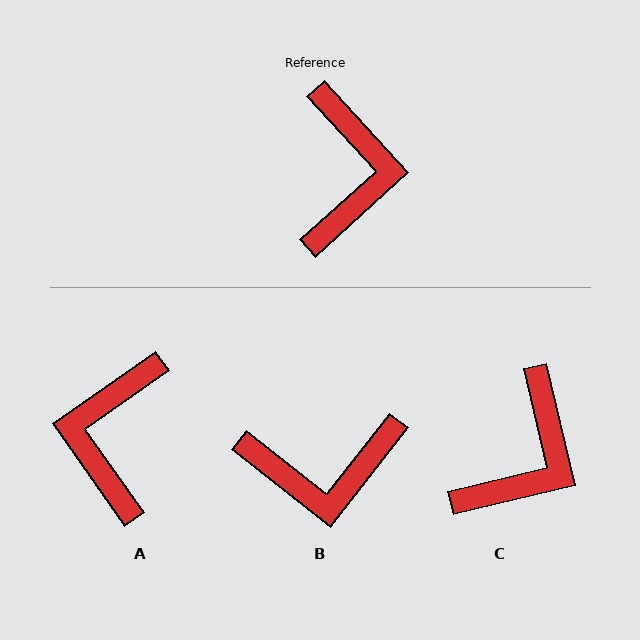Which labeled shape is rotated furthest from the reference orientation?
A, about 173 degrees away.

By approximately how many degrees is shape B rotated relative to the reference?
Approximately 80 degrees clockwise.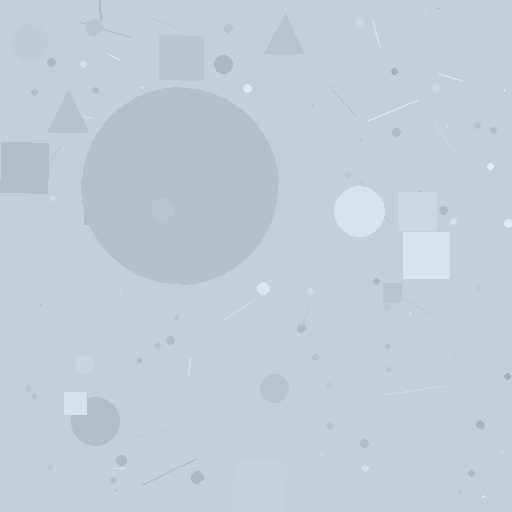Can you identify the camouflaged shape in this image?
The camouflaged shape is a circle.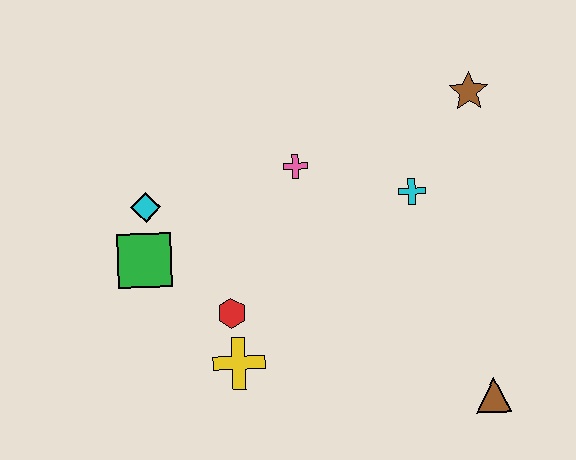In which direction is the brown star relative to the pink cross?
The brown star is to the right of the pink cross.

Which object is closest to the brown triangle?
The cyan cross is closest to the brown triangle.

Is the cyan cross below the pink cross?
Yes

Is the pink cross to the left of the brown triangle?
Yes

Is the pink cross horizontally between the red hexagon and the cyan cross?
Yes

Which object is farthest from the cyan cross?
The green square is farthest from the cyan cross.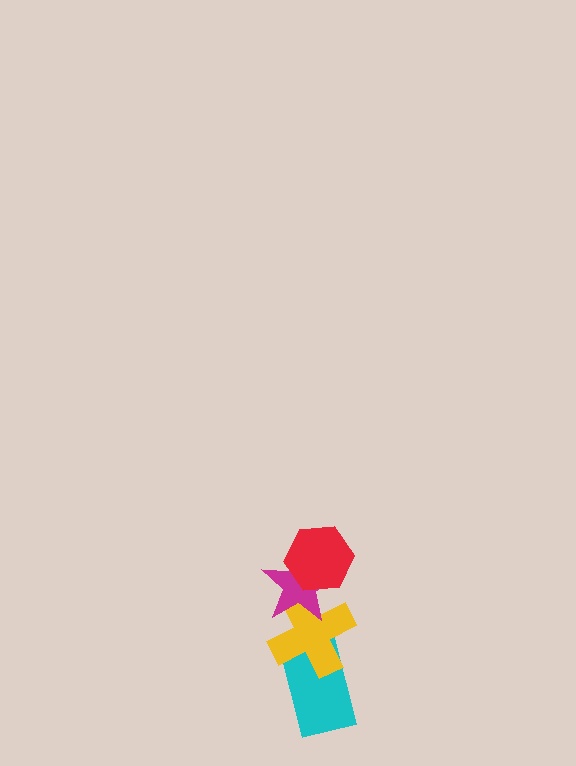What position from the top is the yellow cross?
The yellow cross is 3rd from the top.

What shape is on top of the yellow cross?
The magenta star is on top of the yellow cross.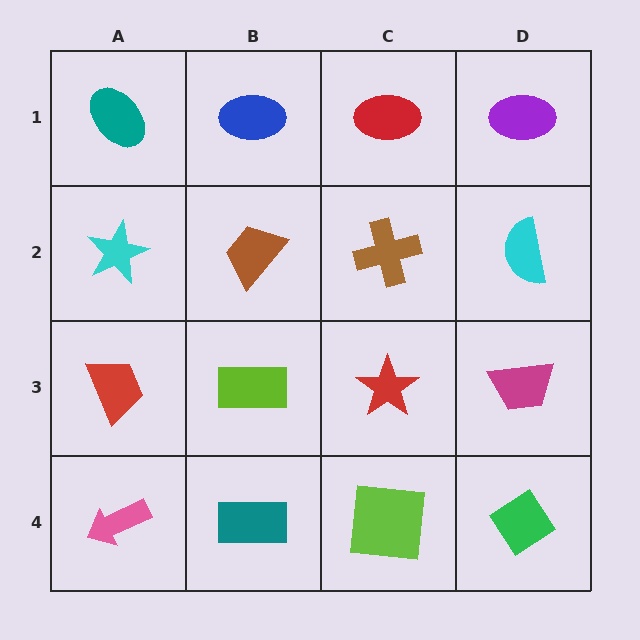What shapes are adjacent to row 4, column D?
A magenta trapezoid (row 3, column D), a lime square (row 4, column C).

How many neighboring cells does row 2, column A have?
3.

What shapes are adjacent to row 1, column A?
A cyan star (row 2, column A), a blue ellipse (row 1, column B).